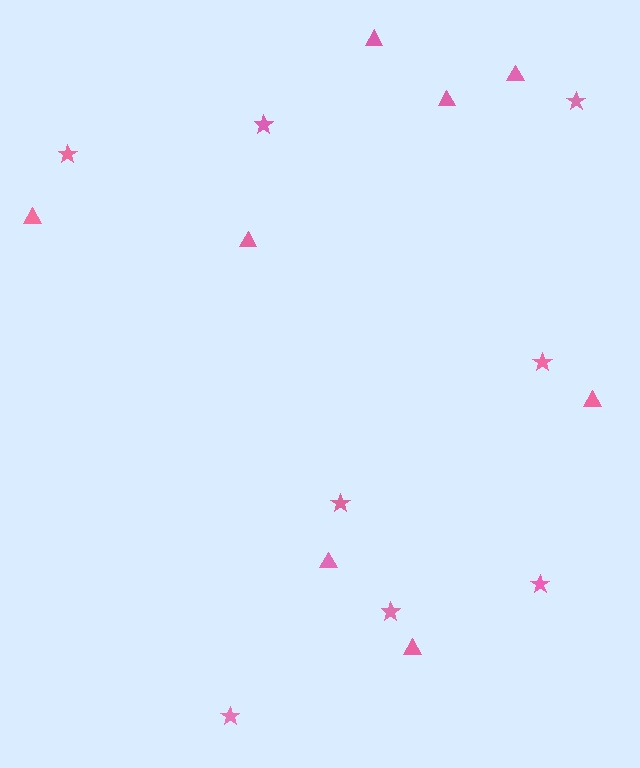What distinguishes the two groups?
There are 2 groups: one group of triangles (8) and one group of stars (8).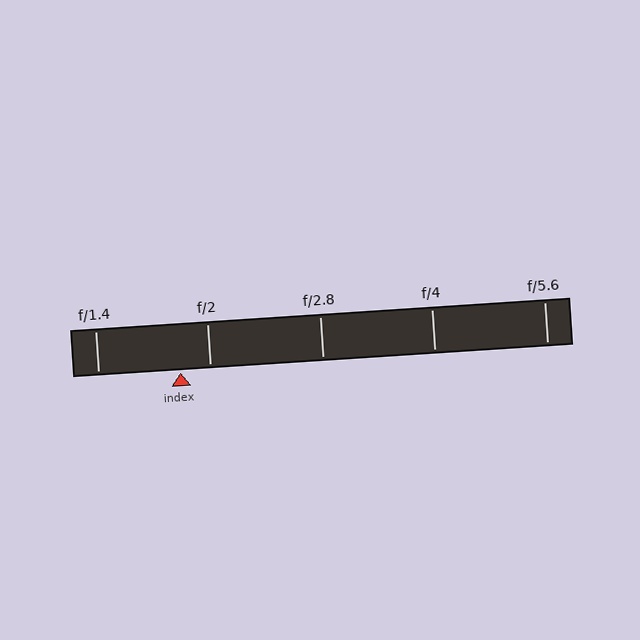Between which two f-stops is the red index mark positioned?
The index mark is between f/1.4 and f/2.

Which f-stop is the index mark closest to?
The index mark is closest to f/2.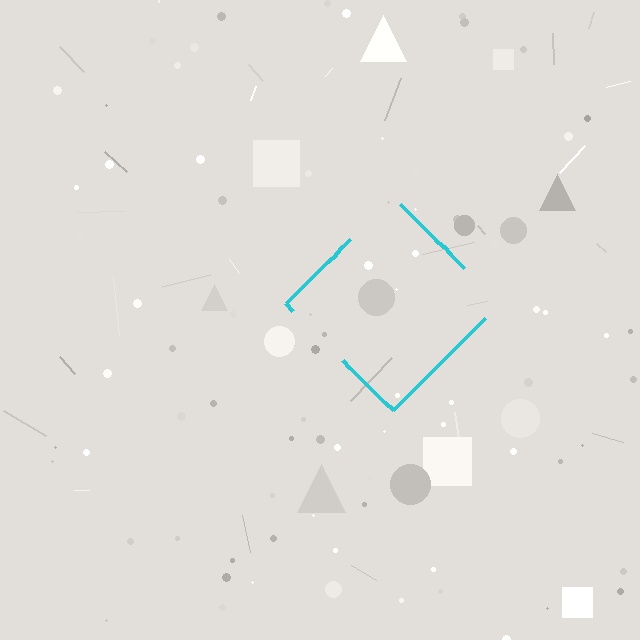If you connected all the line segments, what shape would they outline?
They would outline a diamond.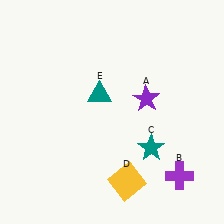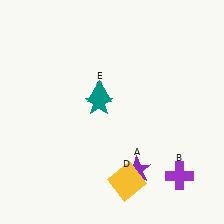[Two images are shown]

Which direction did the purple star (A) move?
The purple star (A) moved down.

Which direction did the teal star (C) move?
The teal star (C) moved left.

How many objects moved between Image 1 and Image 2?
2 objects moved between the two images.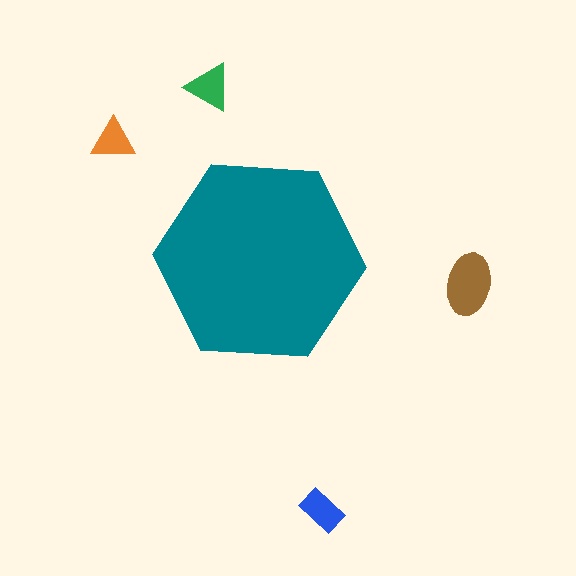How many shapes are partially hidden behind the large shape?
0 shapes are partially hidden.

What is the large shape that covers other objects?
A teal hexagon.